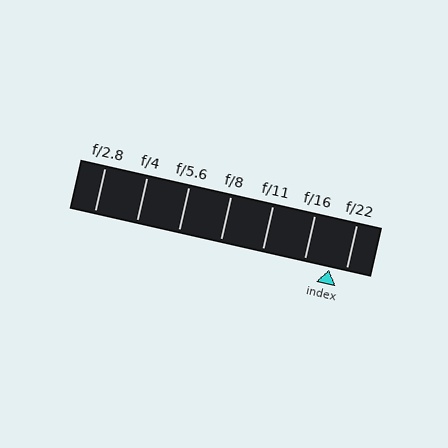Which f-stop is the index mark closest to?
The index mark is closest to f/22.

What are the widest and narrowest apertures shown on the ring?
The widest aperture shown is f/2.8 and the narrowest is f/22.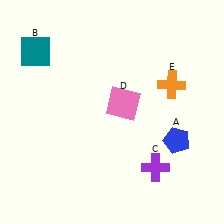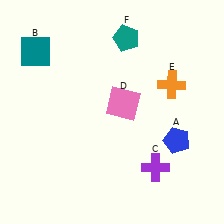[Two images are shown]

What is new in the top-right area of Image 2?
A teal pentagon (F) was added in the top-right area of Image 2.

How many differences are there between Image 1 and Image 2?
There is 1 difference between the two images.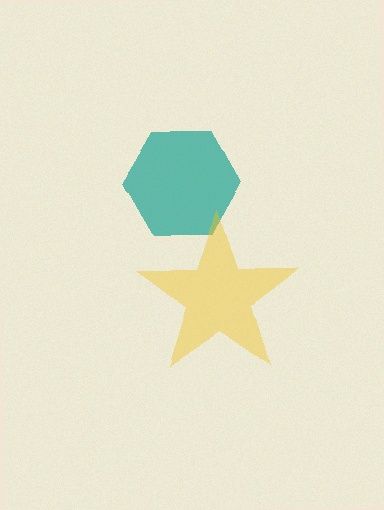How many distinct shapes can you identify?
There are 2 distinct shapes: a teal hexagon, a yellow star.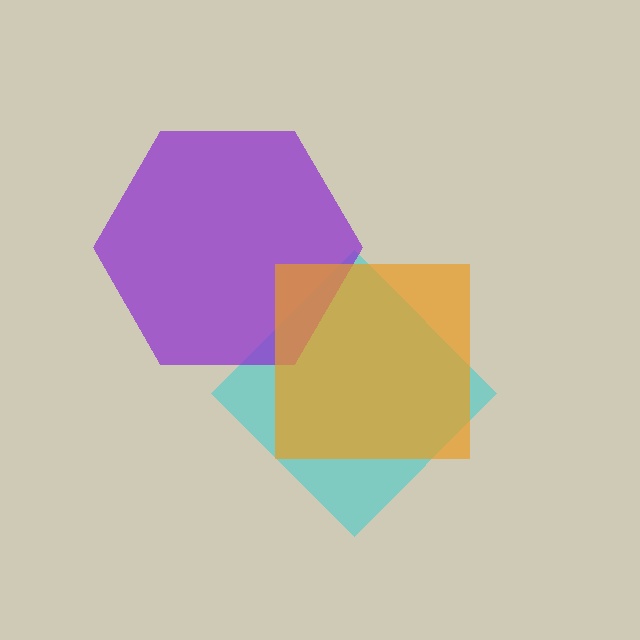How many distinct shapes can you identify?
There are 3 distinct shapes: a cyan diamond, a purple hexagon, an orange square.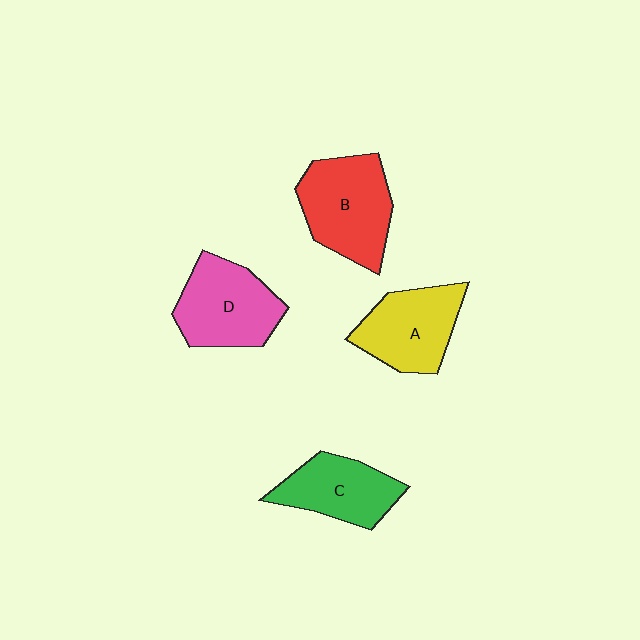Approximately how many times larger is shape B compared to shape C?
Approximately 1.3 times.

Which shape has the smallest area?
Shape C (green).